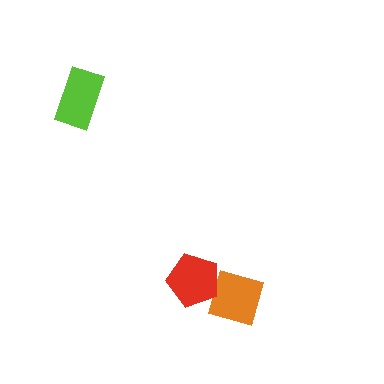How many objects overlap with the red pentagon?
1 object overlaps with the red pentagon.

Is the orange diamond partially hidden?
Yes, it is partially covered by another shape.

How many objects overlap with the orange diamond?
1 object overlaps with the orange diamond.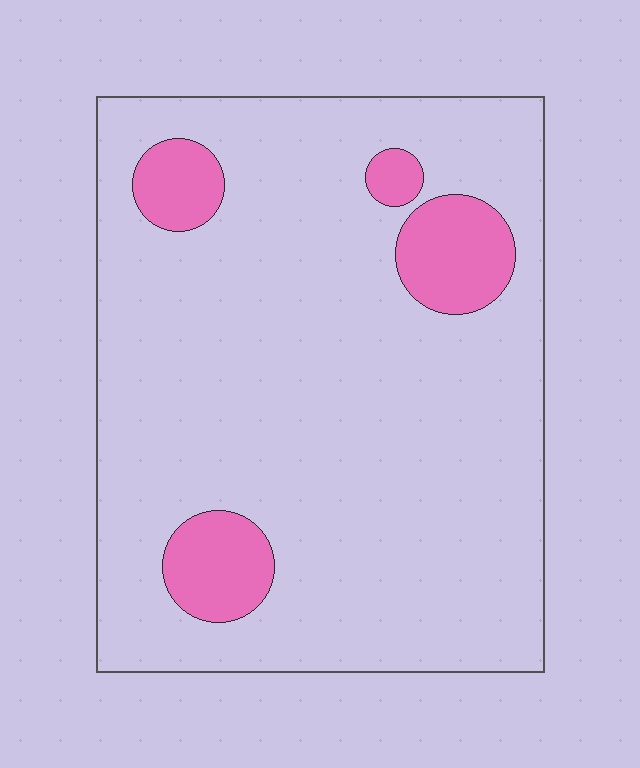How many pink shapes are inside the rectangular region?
4.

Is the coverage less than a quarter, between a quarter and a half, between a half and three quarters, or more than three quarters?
Less than a quarter.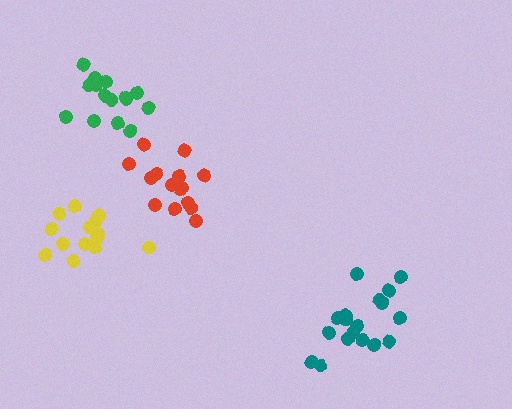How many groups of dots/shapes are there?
There are 4 groups.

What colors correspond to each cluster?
The clusters are colored: red, yellow, green, teal.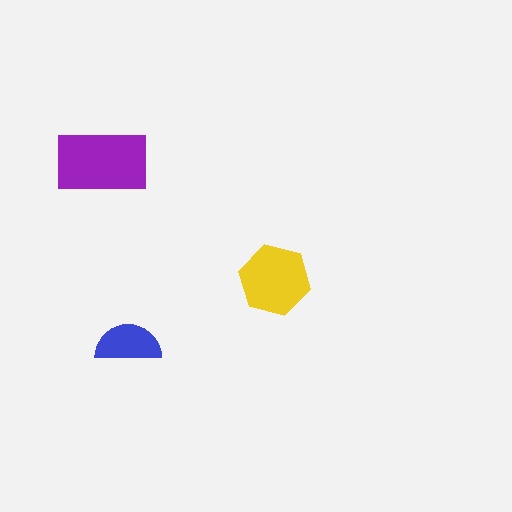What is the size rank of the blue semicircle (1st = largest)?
3rd.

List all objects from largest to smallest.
The purple rectangle, the yellow hexagon, the blue semicircle.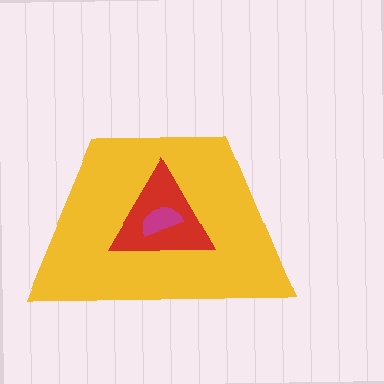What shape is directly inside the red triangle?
The magenta semicircle.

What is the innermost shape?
The magenta semicircle.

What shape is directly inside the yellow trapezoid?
The red triangle.